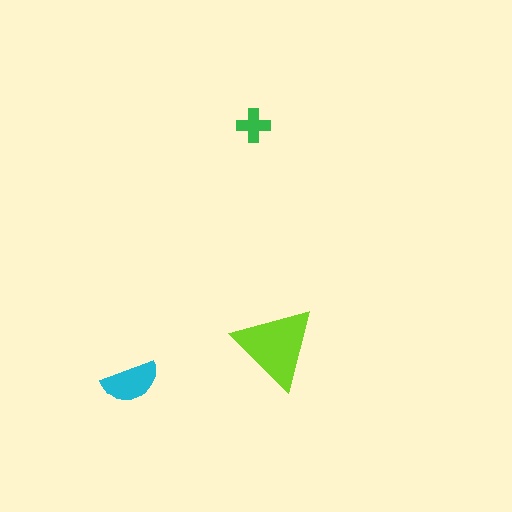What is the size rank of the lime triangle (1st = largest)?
1st.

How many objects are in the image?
There are 3 objects in the image.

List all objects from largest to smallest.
The lime triangle, the cyan semicircle, the green cross.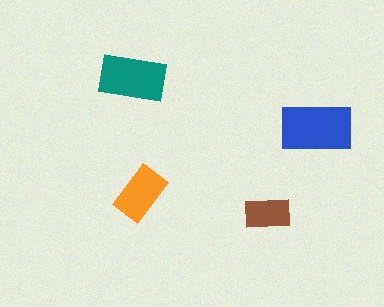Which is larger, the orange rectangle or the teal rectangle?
The teal one.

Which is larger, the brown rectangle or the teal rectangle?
The teal one.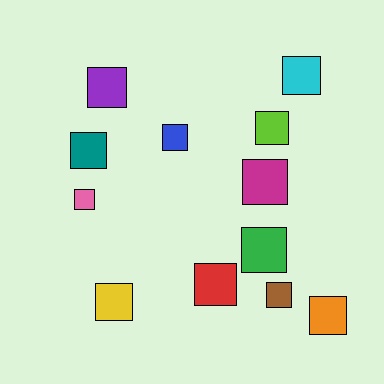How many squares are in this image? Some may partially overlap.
There are 12 squares.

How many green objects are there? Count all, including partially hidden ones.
There is 1 green object.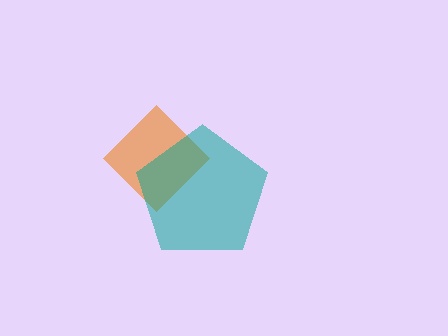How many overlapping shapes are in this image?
There are 2 overlapping shapes in the image.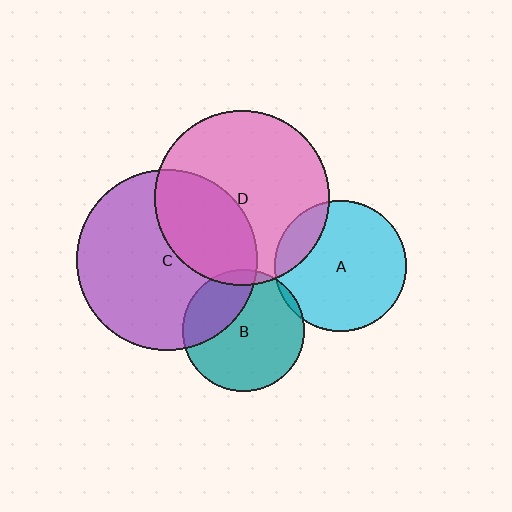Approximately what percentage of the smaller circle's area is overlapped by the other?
Approximately 15%.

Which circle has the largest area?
Circle C (purple).